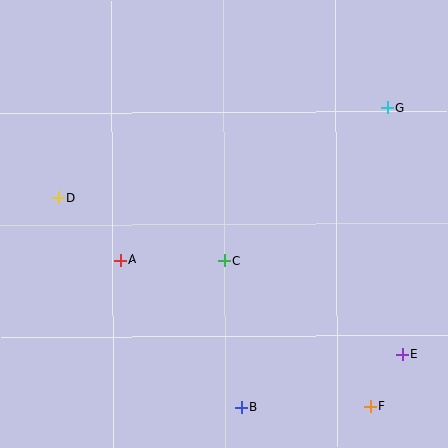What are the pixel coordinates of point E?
Point E is at (402, 354).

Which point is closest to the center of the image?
Point C at (225, 261) is closest to the center.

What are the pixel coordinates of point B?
Point B is at (241, 407).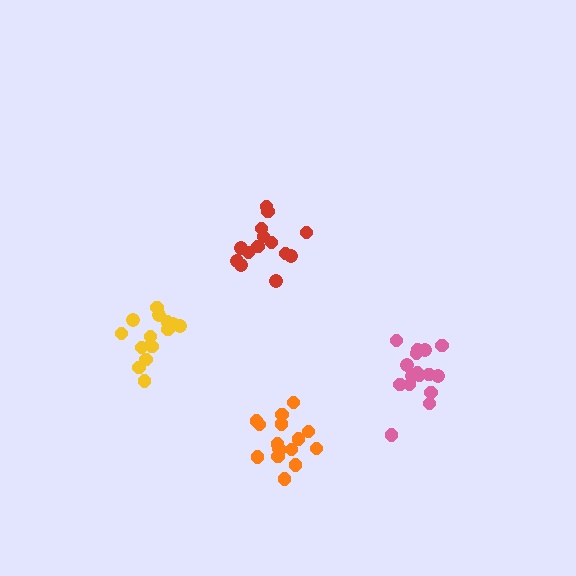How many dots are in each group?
Group 1: 15 dots, Group 2: 16 dots, Group 3: 14 dots, Group 4: 16 dots (61 total).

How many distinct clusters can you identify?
There are 4 distinct clusters.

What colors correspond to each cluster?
The clusters are colored: yellow, orange, red, pink.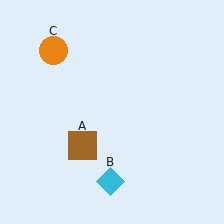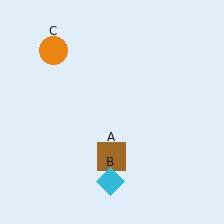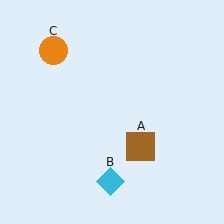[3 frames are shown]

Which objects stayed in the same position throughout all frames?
Cyan diamond (object B) and orange circle (object C) remained stationary.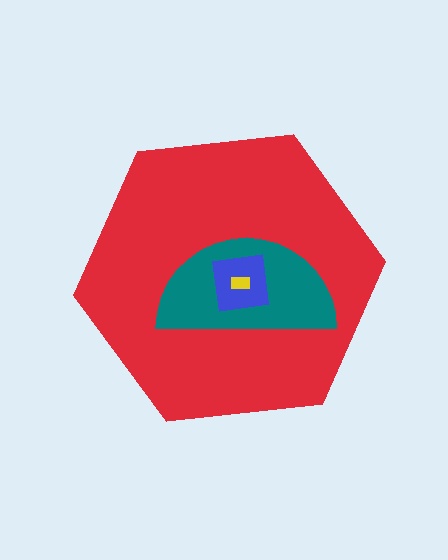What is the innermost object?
The yellow rectangle.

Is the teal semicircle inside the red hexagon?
Yes.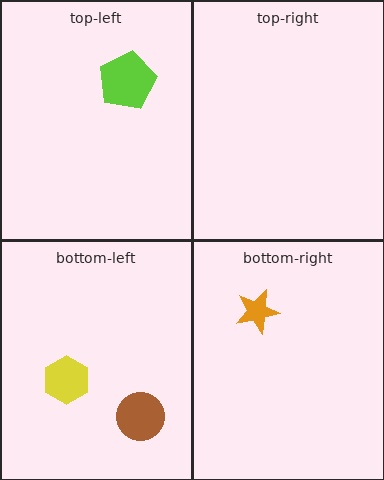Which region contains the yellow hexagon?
The bottom-left region.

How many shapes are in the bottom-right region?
1.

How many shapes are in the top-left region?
1.